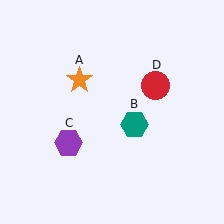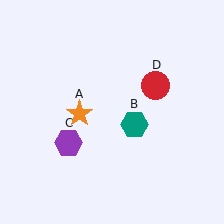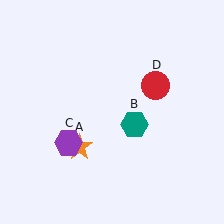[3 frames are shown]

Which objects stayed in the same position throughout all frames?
Teal hexagon (object B) and purple hexagon (object C) and red circle (object D) remained stationary.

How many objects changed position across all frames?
1 object changed position: orange star (object A).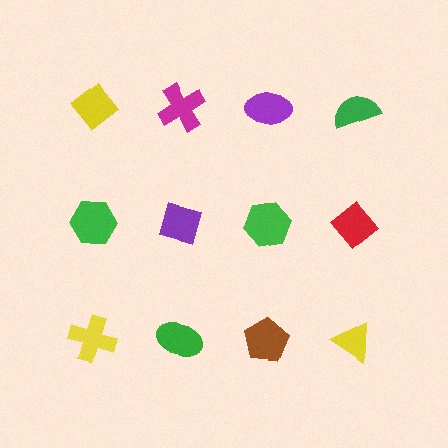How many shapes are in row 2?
4 shapes.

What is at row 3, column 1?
A yellow cross.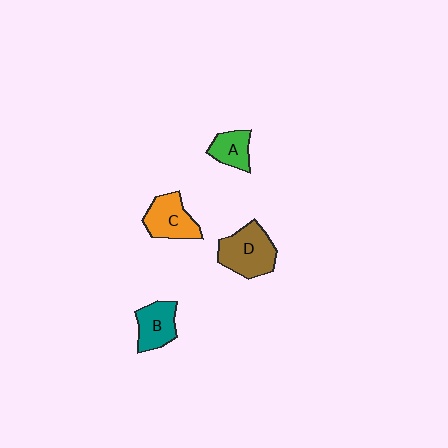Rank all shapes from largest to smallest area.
From largest to smallest: D (brown), C (orange), B (teal), A (green).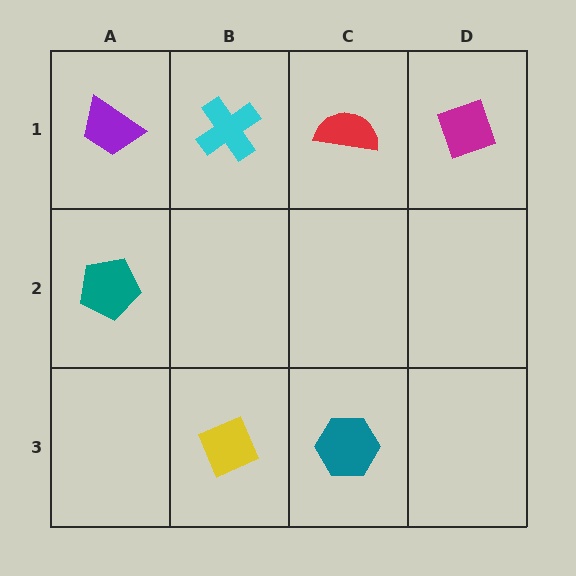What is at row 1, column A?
A purple trapezoid.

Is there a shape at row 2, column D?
No, that cell is empty.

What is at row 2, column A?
A teal pentagon.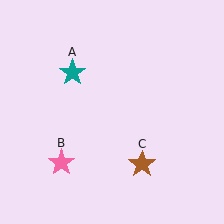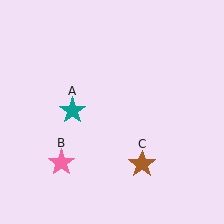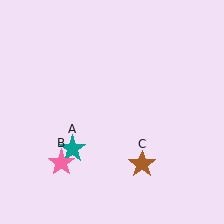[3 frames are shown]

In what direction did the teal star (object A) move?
The teal star (object A) moved down.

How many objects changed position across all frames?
1 object changed position: teal star (object A).